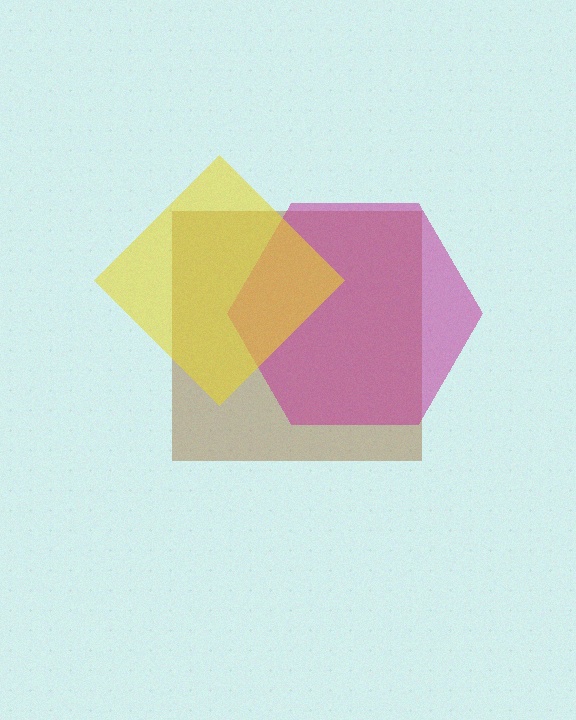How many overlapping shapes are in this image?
There are 3 overlapping shapes in the image.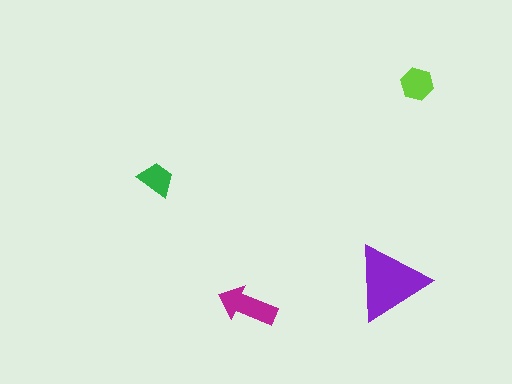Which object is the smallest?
The green trapezoid.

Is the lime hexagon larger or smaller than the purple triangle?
Smaller.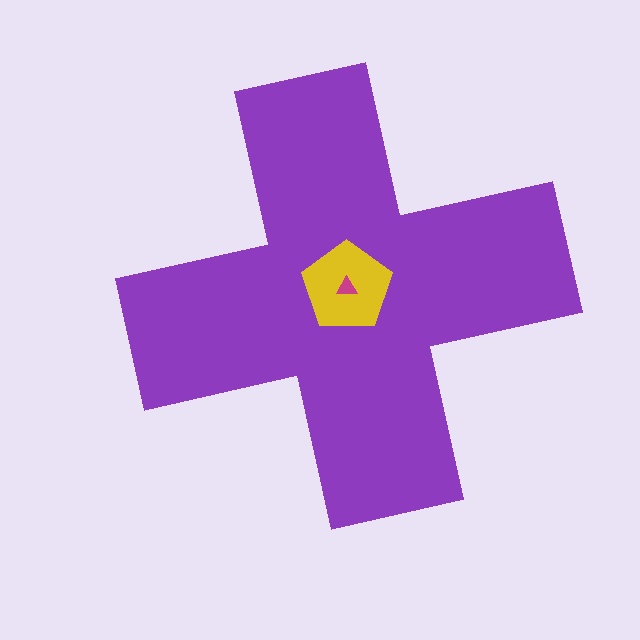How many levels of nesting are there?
3.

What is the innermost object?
The magenta triangle.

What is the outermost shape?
The purple cross.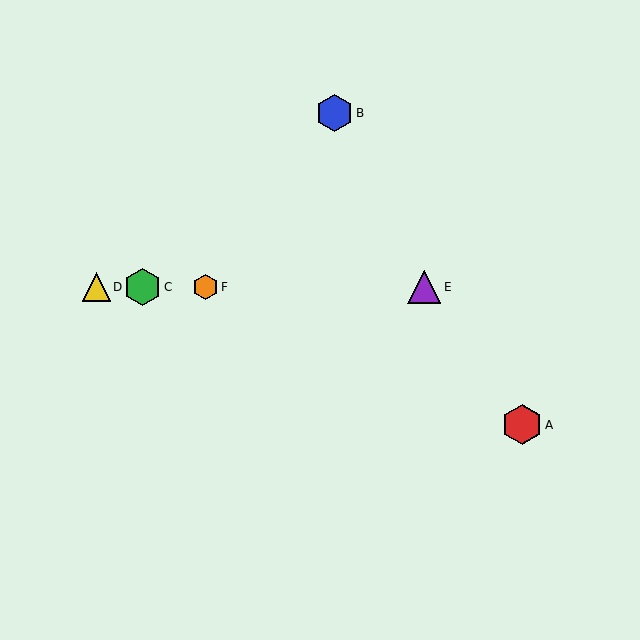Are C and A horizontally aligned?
No, C is at y≈287 and A is at y≈425.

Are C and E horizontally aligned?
Yes, both are at y≈287.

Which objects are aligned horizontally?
Objects C, D, E, F are aligned horizontally.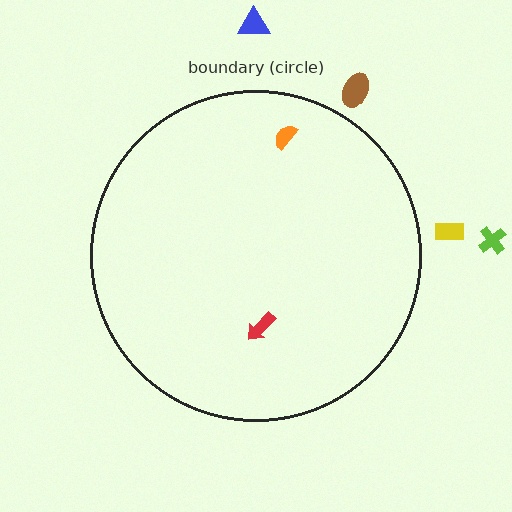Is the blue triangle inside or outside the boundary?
Outside.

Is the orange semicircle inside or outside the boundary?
Inside.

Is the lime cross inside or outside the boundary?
Outside.